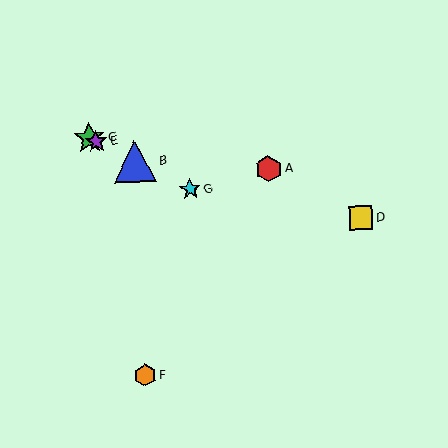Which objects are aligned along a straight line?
Objects B, C, E, G are aligned along a straight line.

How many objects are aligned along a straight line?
4 objects (B, C, E, G) are aligned along a straight line.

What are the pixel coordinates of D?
Object D is at (361, 218).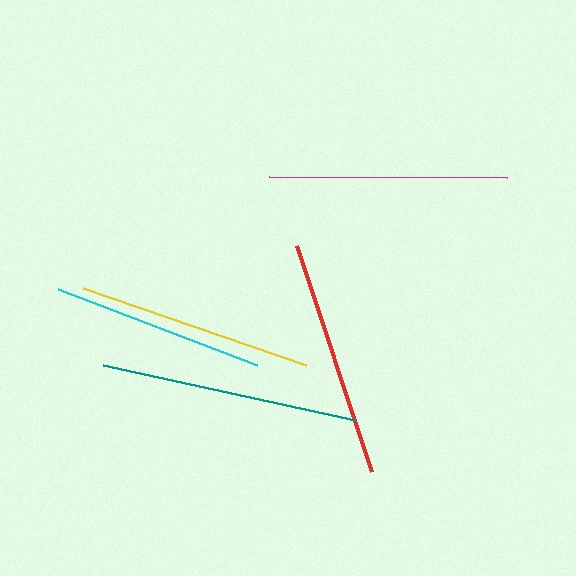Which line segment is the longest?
The teal line is the longest at approximately 258 pixels.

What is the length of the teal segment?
The teal segment is approximately 258 pixels long.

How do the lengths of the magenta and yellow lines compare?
The magenta and yellow lines are approximately the same length.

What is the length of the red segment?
The red segment is approximately 238 pixels long.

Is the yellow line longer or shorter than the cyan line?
The yellow line is longer than the cyan line.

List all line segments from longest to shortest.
From longest to shortest: teal, magenta, red, yellow, cyan.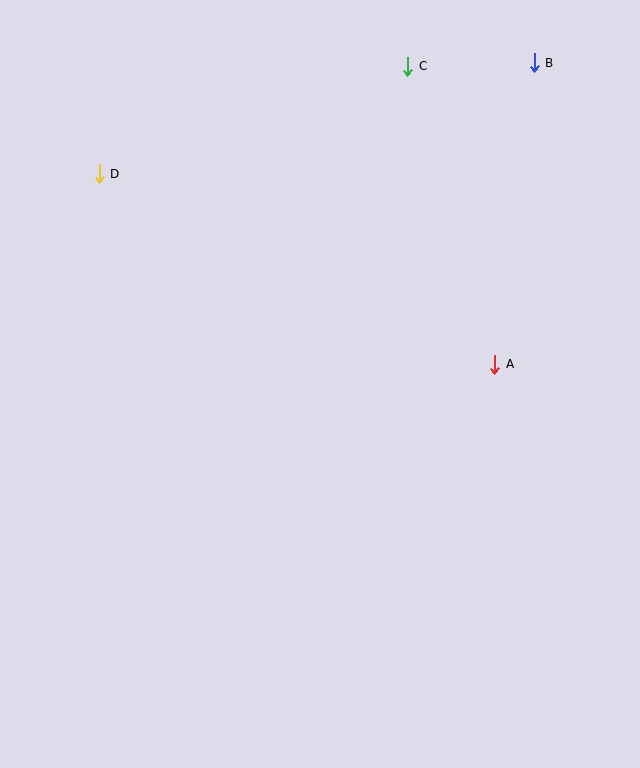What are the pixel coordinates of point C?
Point C is at (408, 66).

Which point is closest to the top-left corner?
Point D is closest to the top-left corner.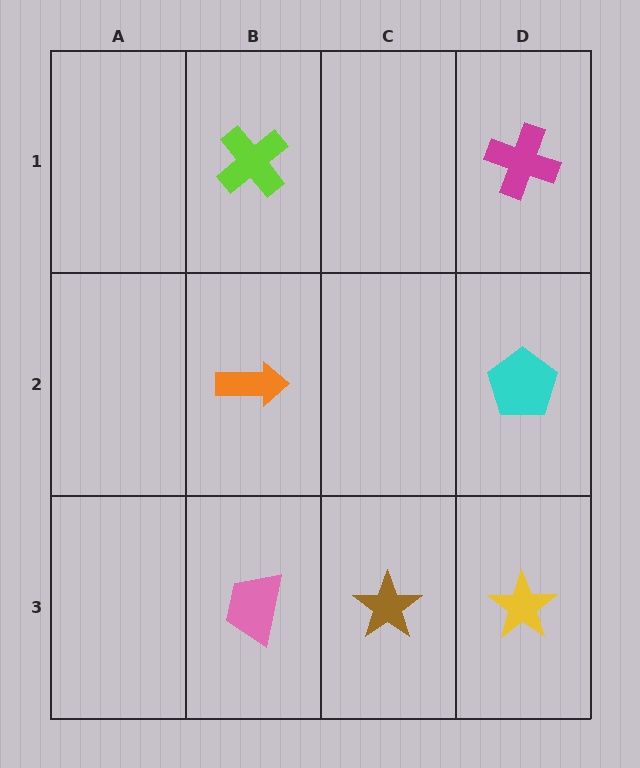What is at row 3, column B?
A pink trapezoid.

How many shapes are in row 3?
3 shapes.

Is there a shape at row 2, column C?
No, that cell is empty.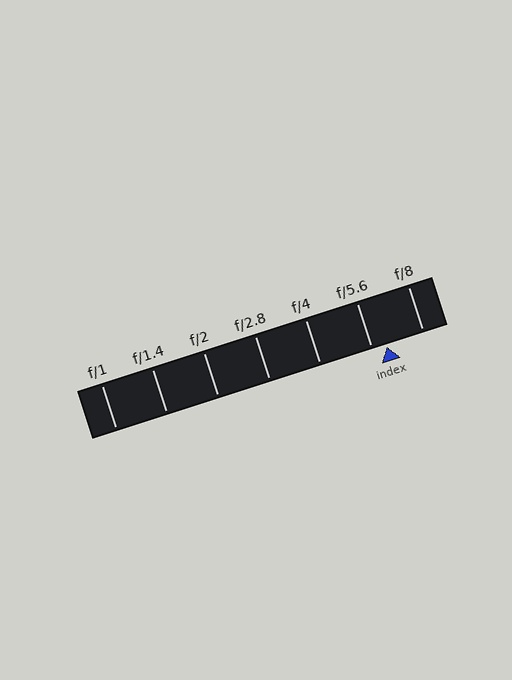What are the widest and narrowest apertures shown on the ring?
The widest aperture shown is f/1 and the narrowest is f/8.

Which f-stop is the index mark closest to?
The index mark is closest to f/5.6.